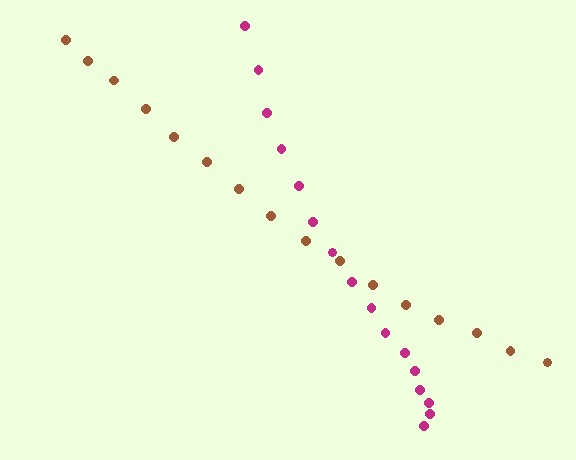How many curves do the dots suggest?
There are 2 distinct paths.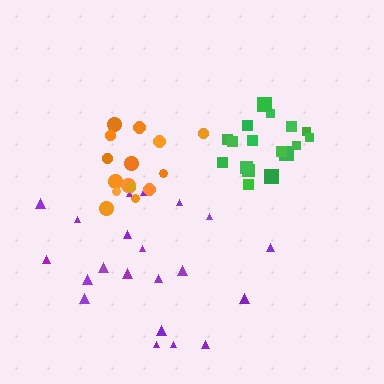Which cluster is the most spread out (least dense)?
Purple.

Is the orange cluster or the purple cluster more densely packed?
Orange.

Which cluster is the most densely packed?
Orange.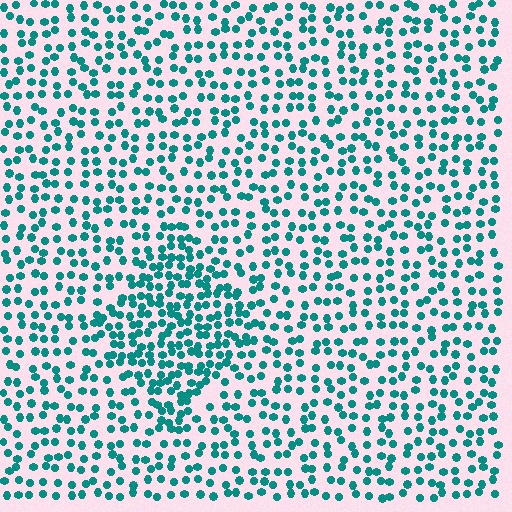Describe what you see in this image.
The image contains small teal elements arranged at two different densities. A diamond-shaped region is visible where the elements are more densely packed than the surrounding area.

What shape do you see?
I see a diamond.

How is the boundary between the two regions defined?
The boundary is defined by a change in element density (approximately 1.8x ratio). All elements are the same color, size, and shape.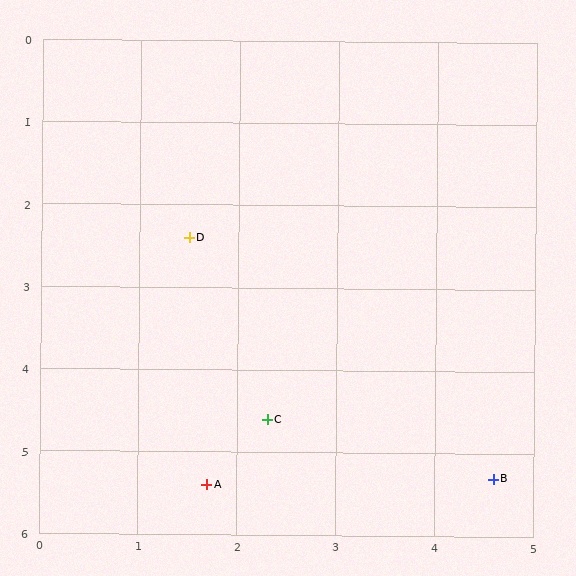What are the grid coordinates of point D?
Point D is at approximately (1.5, 2.4).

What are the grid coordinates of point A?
Point A is at approximately (1.7, 5.4).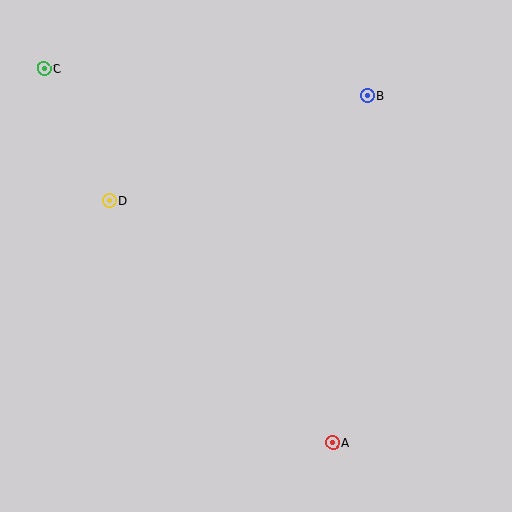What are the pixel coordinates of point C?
Point C is at (44, 69).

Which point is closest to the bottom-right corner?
Point A is closest to the bottom-right corner.